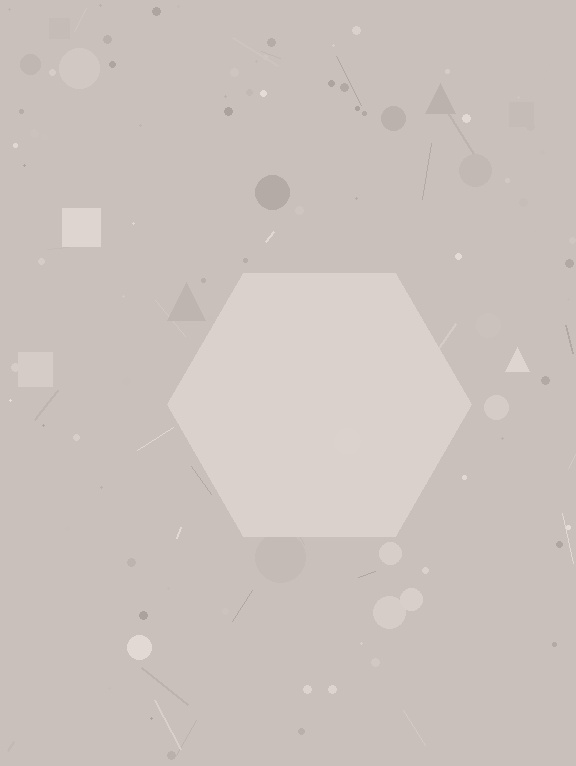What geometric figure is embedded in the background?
A hexagon is embedded in the background.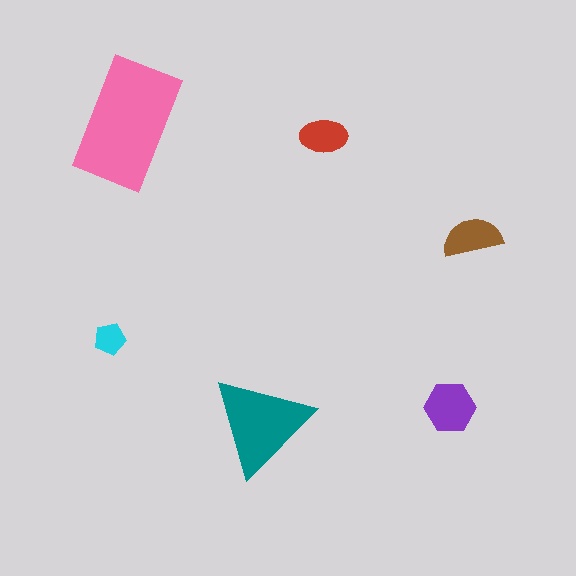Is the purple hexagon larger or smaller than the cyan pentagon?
Larger.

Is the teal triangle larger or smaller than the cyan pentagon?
Larger.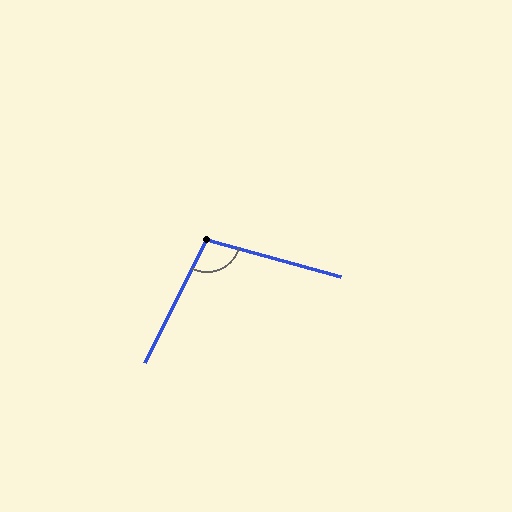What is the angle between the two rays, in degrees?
Approximately 102 degrees.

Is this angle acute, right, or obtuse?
It is obtuse.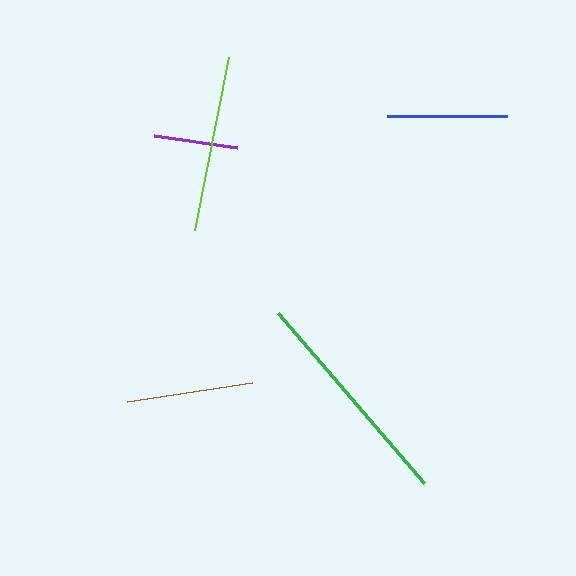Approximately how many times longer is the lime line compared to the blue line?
The lime line is approximately 1.5 times the length of the blue line.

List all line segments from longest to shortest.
From longest to shortest: green, lime, brown, blue, purple.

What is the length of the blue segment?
The blue segment is approximately 119 pixels long.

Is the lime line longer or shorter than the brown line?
The lime line is longer than the brown line.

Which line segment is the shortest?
The purple line is the shortest at approximately 84 pixels.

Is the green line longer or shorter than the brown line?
The green line is longer than the brown line.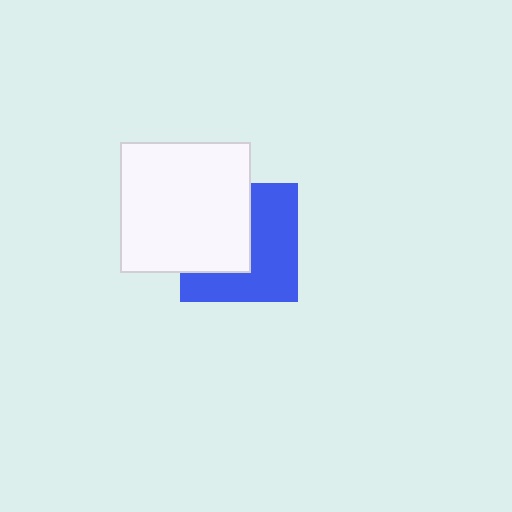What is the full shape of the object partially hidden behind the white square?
The partially hidden object is a blue square.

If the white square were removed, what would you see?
You would see the complete blue square.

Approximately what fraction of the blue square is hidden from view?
Roughly 47% of the blue square is hidden behind the white square.